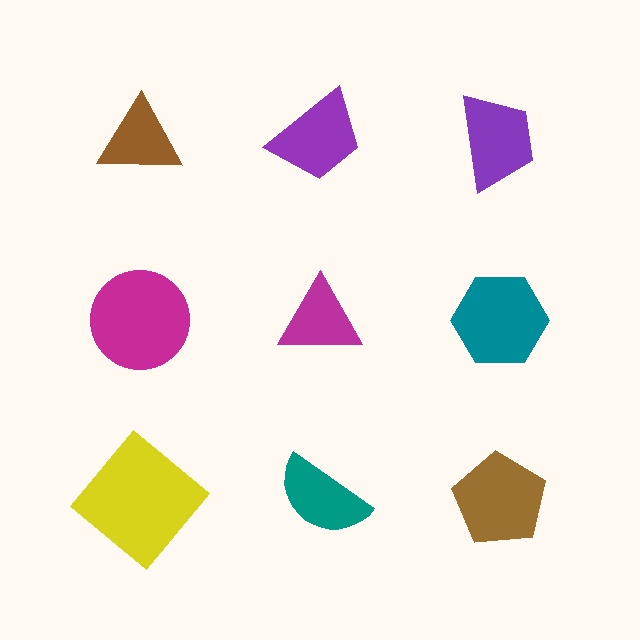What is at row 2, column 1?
A magenta circle.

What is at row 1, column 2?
A purple trapezoid.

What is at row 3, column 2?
A teal semicircle.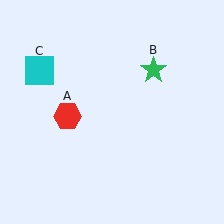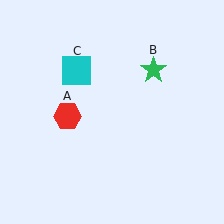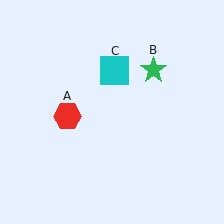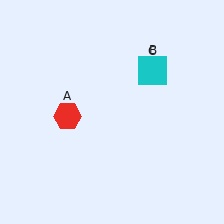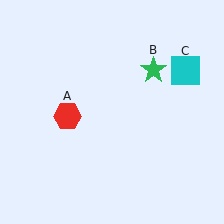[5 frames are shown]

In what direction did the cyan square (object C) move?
The cyan square (object C) moved right.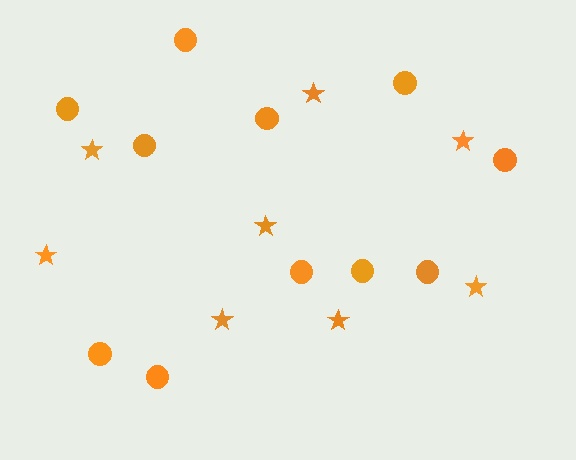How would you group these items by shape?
There are 2 groups: one group of stars (8) and one group of circles (11).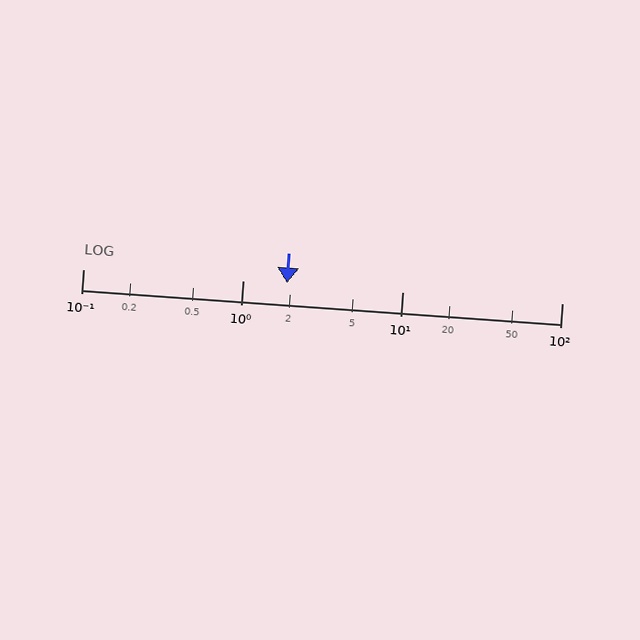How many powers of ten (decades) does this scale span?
The scale spans 3 decades, from 0.1 to 100.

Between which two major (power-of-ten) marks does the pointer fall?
The pointer is between 1 and 10.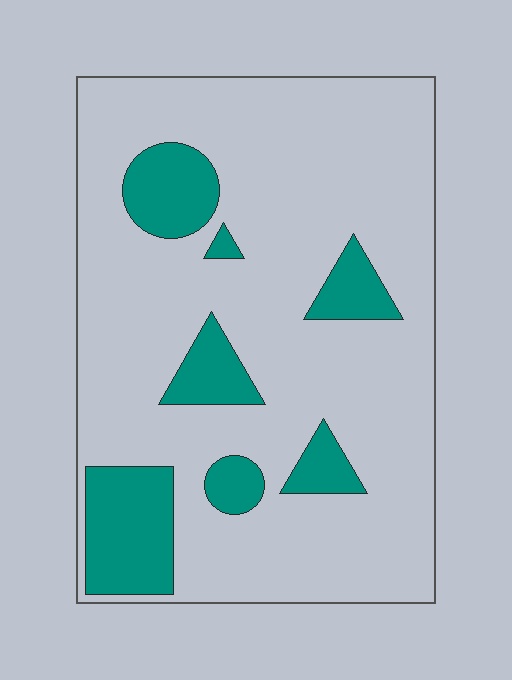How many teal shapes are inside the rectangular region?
7.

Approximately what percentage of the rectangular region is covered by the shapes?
Approximately 20%.